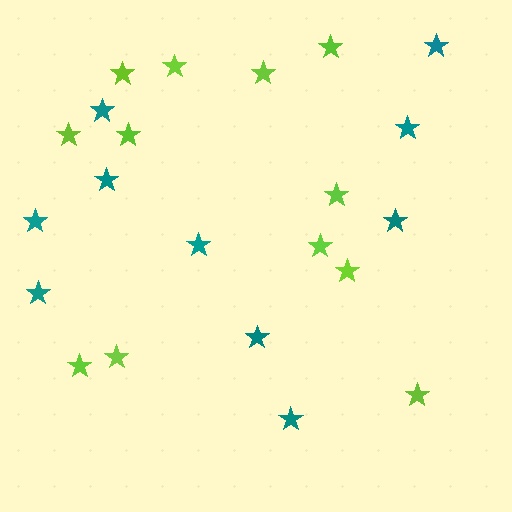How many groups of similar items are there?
There are 2 groups: one group of teal stars (10) and one group of lime stars (12).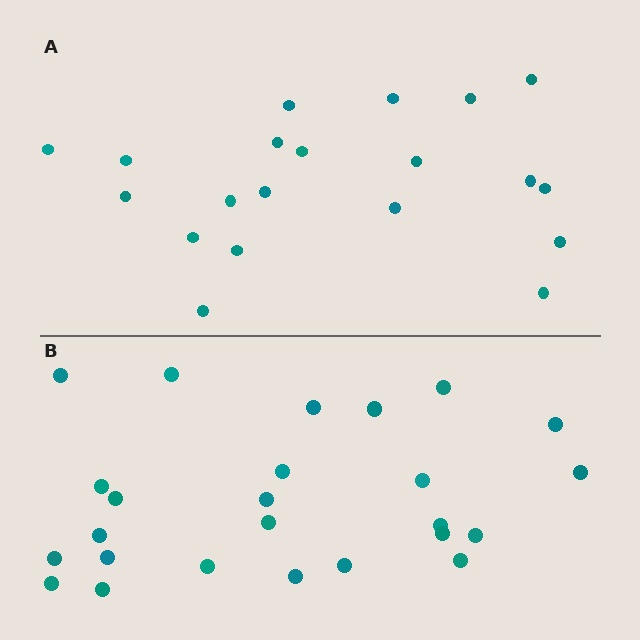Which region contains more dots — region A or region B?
Region B (the bottom region) has more dots.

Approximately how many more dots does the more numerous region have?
Region B has about 5 more dots than region A.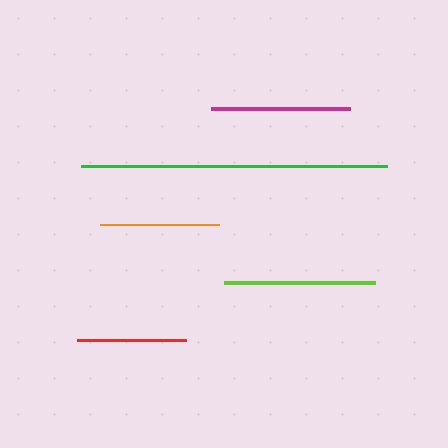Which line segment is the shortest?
The red line is the shortest at approximately 109 pixels.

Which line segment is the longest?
The green line is the longest at approximately 306 pixels.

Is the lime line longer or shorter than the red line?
The lime line is longer than the red line.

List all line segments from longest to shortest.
From longest to shortest: green, lime, magenta, orange, red.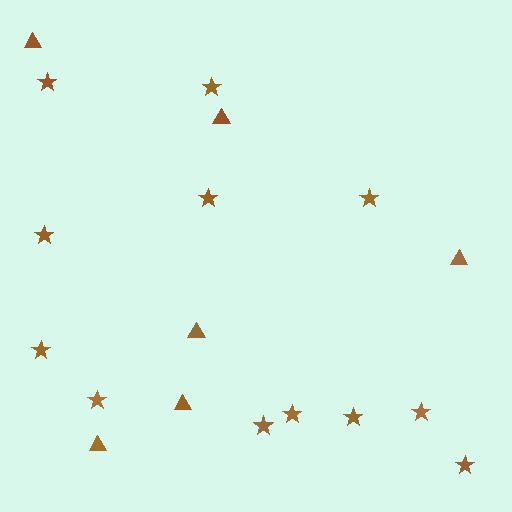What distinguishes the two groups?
There are 2 groups: one group of triangles (6) and one group of stars (12).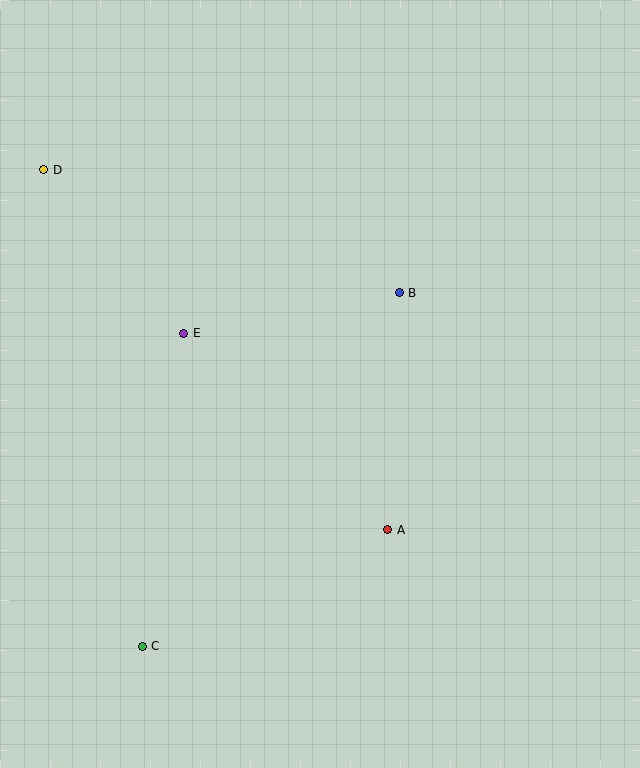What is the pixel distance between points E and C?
The distance between E and C is 316 pixels.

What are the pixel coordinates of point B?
Point B is at (399, 293).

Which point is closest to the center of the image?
Point B at (399, 293) is closest to the center.